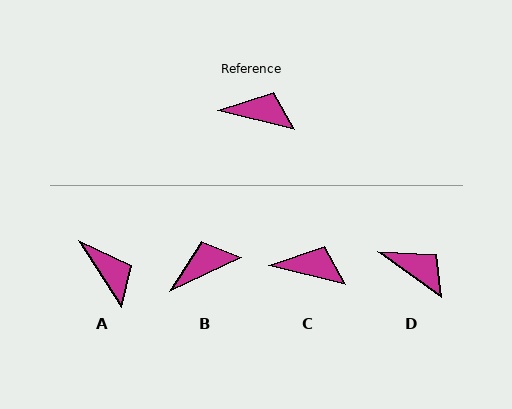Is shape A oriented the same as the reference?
No, it is off by about 43 degrees.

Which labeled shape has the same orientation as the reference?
C.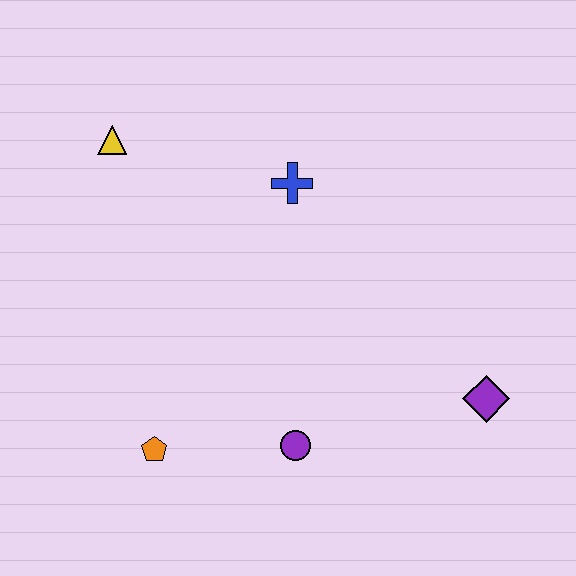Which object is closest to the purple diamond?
The purple circle is closest to the purple diamond.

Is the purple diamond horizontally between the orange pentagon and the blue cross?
No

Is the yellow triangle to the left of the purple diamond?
Yes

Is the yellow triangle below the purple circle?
No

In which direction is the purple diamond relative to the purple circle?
The purple diamond is to the right of the purple circle.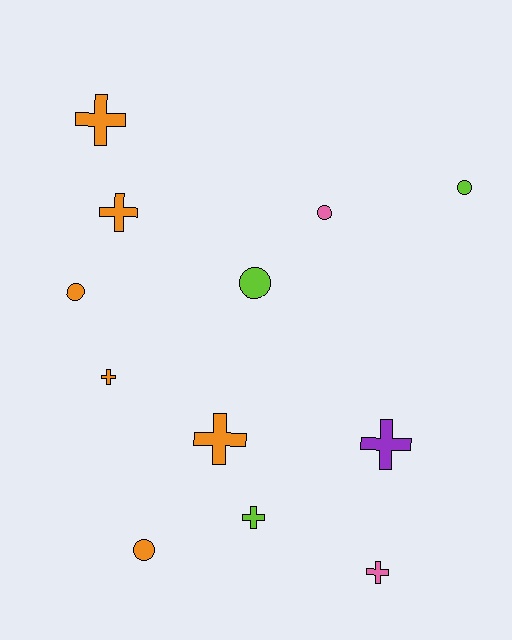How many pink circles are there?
There is 1 pink circle.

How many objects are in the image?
There are 12 objects.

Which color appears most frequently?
Orange, with 6 objects.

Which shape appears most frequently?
Cross, with 7 objects.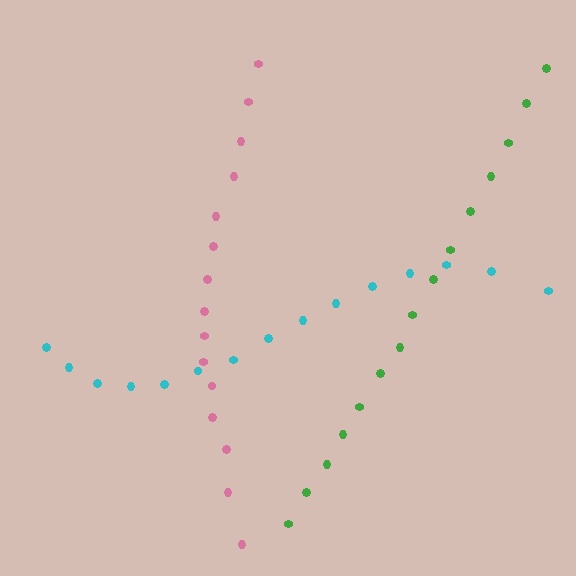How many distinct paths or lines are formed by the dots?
There are 3 distinct paths.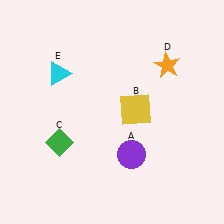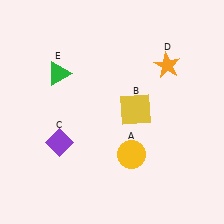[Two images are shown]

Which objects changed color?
A changed from purple to yellow. C changed from green to purple. E changed from cyan to green.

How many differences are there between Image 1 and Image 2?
There are 3 differences between the two images.